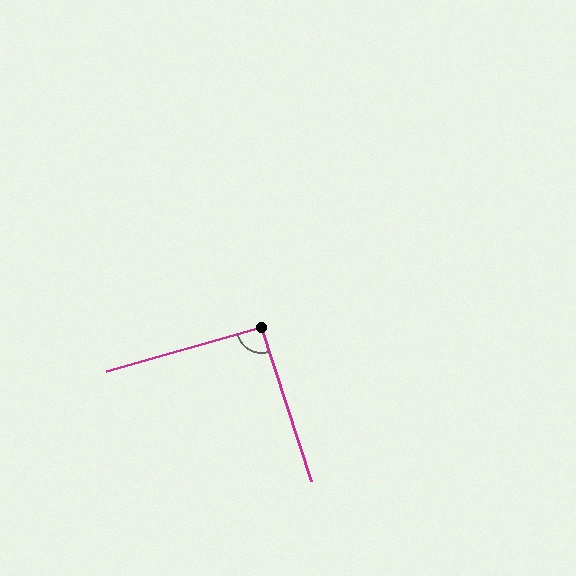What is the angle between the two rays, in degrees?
Approximately 93 degrees.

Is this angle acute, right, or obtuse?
It is approximately a right angle.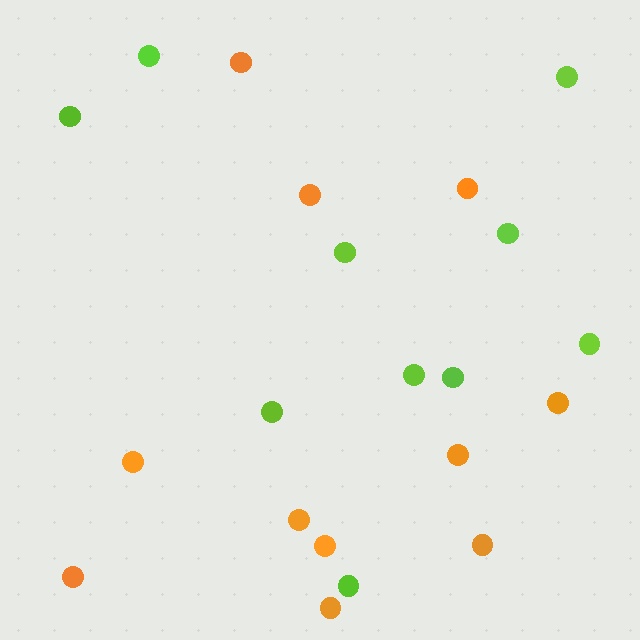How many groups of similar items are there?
There are 2 groups: one group of lime circles (10) and one group of orange circles (11).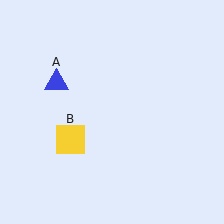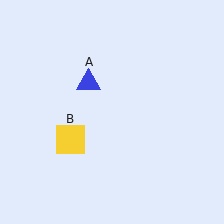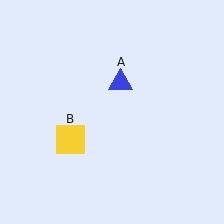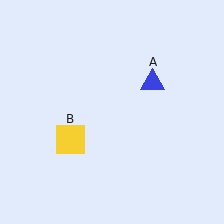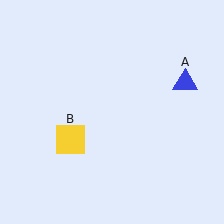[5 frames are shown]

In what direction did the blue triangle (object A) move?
The blue triangle (object A) moved right.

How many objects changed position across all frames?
1 object changed position: blue triangle (object A).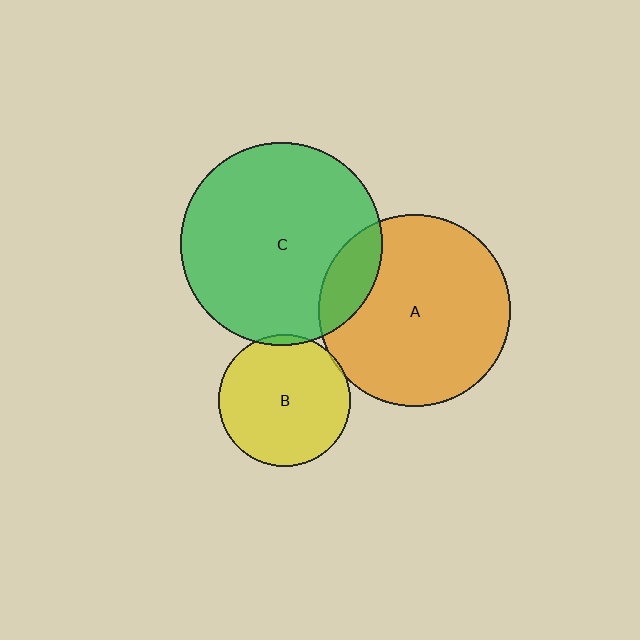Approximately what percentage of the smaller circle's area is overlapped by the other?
Approximately 15%.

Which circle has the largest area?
Circle C (green).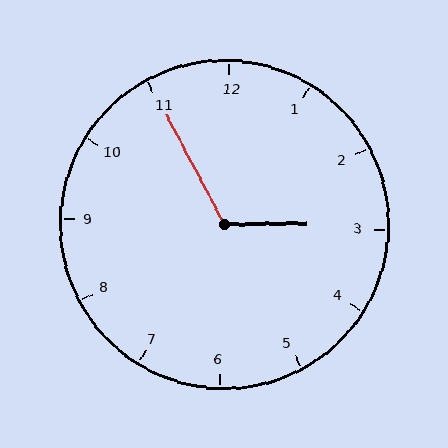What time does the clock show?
2:55.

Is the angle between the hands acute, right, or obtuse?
It is obtuse.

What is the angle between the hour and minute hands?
Approximately 118 degrees.